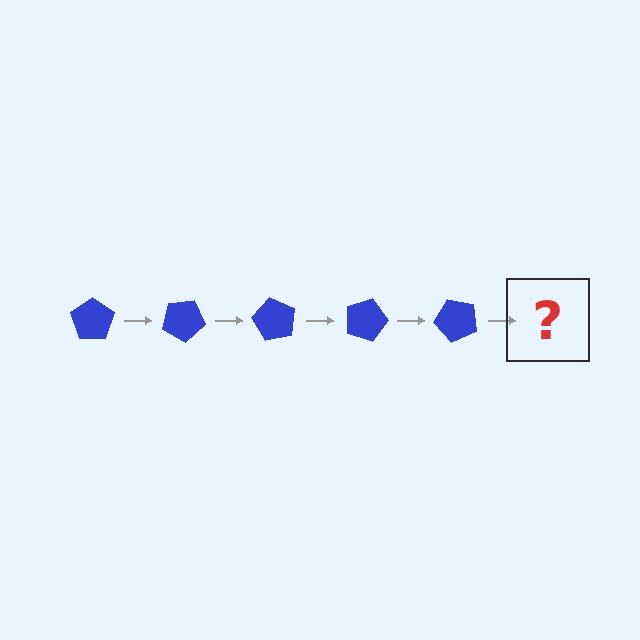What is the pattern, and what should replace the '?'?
The pattern is that the pentagon rotates 30 degrees each step. The '?' should be a blue pentagon rotated 150 degrees.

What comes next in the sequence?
The next element should be a blue pentagon rotated 150 degrees.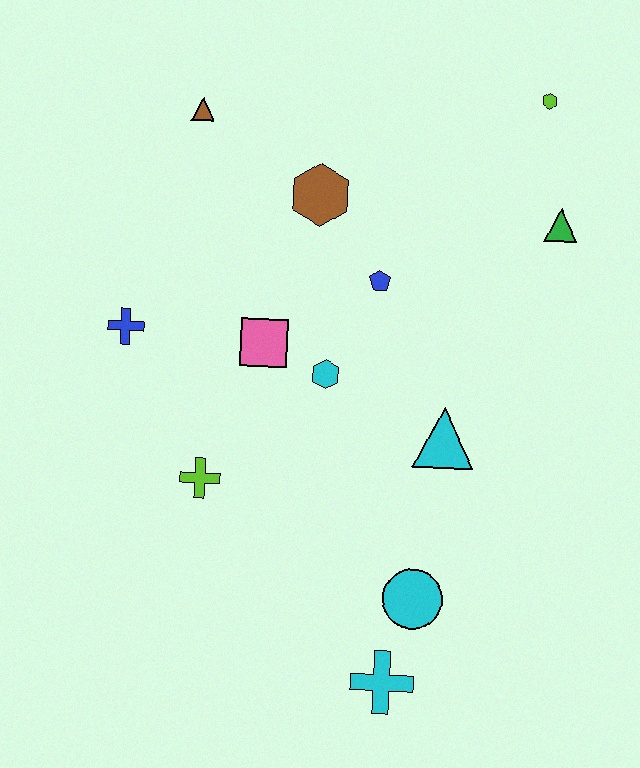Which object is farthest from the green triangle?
The cyan cross is farthest from the green triangle.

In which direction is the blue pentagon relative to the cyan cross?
The blue pentagon is above the cyan cross.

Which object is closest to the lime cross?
The pink square is closest to the lime cross.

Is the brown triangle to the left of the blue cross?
No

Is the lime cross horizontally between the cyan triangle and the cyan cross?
No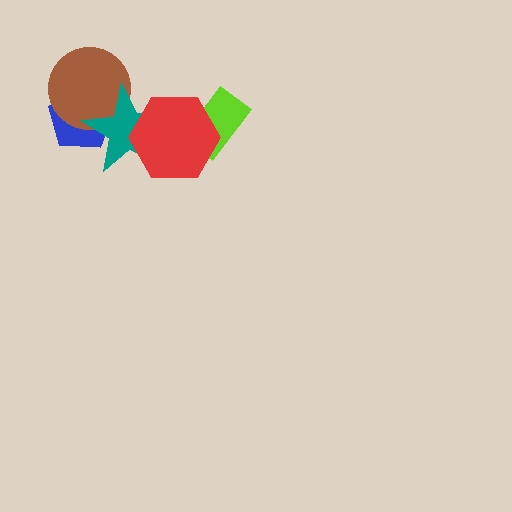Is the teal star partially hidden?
Yes, it is partially covered by another shape.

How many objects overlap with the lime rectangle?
1 object overlaps with the lime rectangle.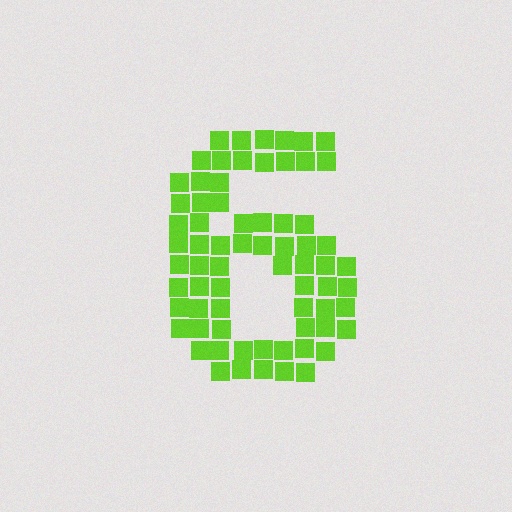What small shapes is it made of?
It is made of small squares.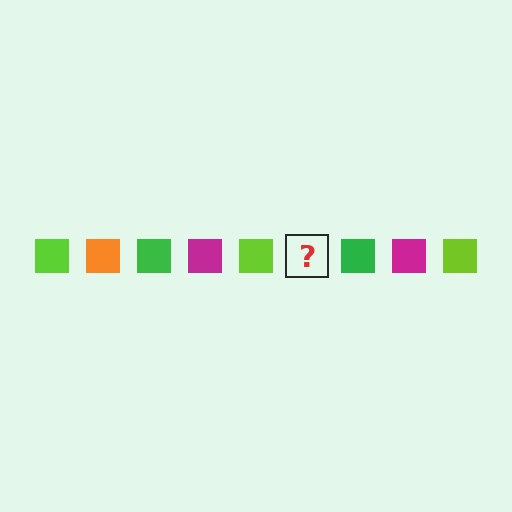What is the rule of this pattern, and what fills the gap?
The rule is that the pattern cycles through lime, orange, green, magenta squares. The gap should be filled with an orange square.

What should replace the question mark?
The question mark should be replaced with an orange square.